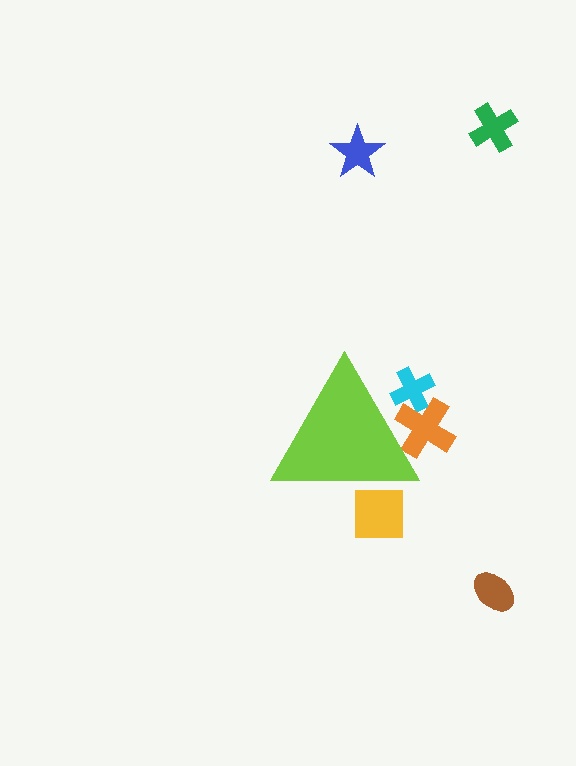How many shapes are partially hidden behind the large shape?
3 shapes are partially hidden.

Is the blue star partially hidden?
No, the blue star is fully visible.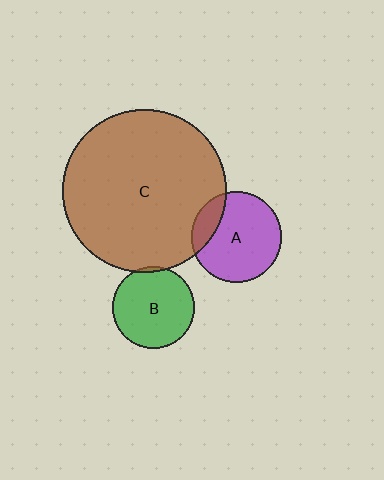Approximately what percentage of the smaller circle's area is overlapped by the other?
Approximately 20%.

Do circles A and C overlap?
Yes.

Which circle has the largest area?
Circle C (brown).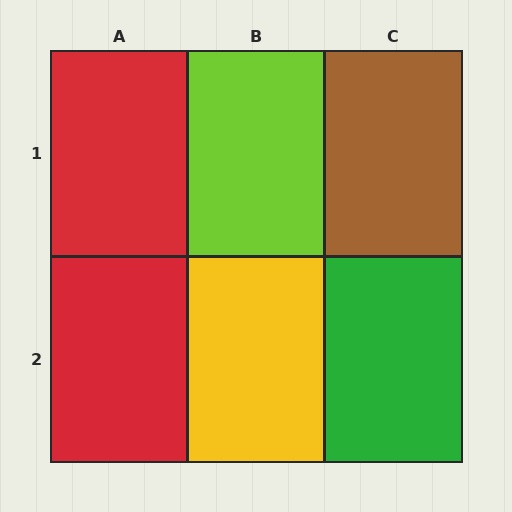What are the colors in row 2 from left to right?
Red, yellow, green.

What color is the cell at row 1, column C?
Brown.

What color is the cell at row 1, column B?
Lime.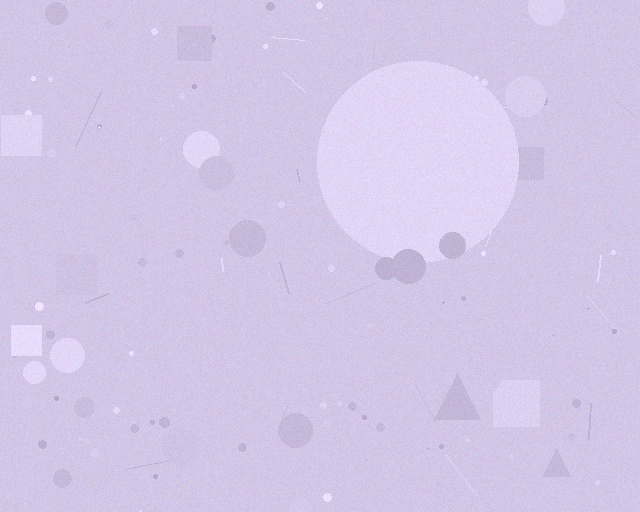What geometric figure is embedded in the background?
A circle is embedded in the background.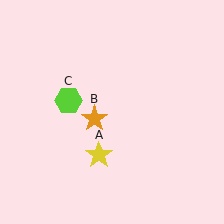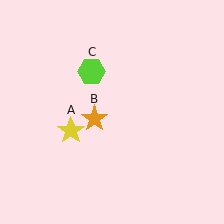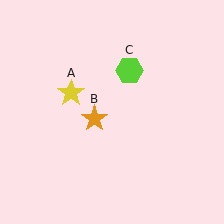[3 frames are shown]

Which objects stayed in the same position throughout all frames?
Orange star (object B) remained stationary.